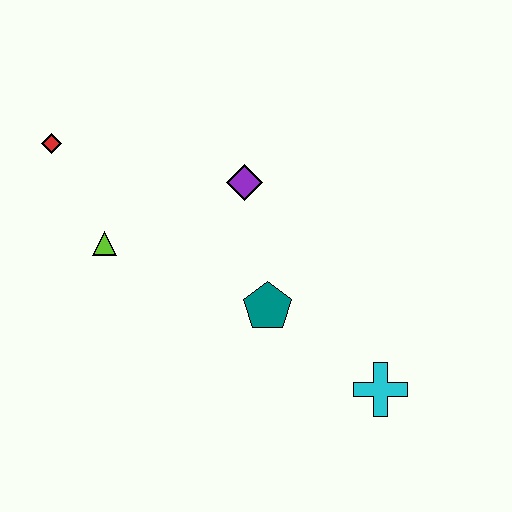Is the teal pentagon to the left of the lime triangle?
No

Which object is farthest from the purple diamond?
The cyan cross is farthest from the purple diamond.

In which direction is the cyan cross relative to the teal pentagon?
The cyan cross is to the right of the teal pentagon.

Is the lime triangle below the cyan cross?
No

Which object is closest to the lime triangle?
The red diamond is closest to the lime triangle.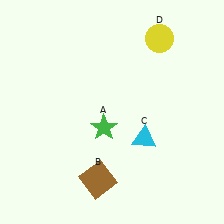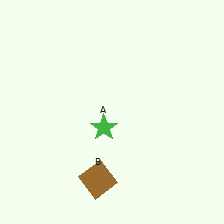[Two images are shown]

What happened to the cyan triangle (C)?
The cyan triangle (C) was removed in Image 2. It was in the bottom-right area of Image 1.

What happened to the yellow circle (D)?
The yellow circle (D) was removed in Image 2. It was in the top-right area of Image 1.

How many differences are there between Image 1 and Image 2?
There are 2 differences between the two images.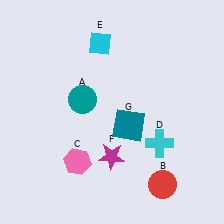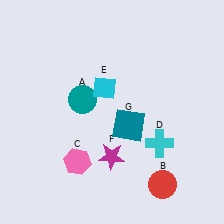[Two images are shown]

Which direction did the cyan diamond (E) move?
The cyan diamond (E) moved down.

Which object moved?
The cyan diamond (E) moved down.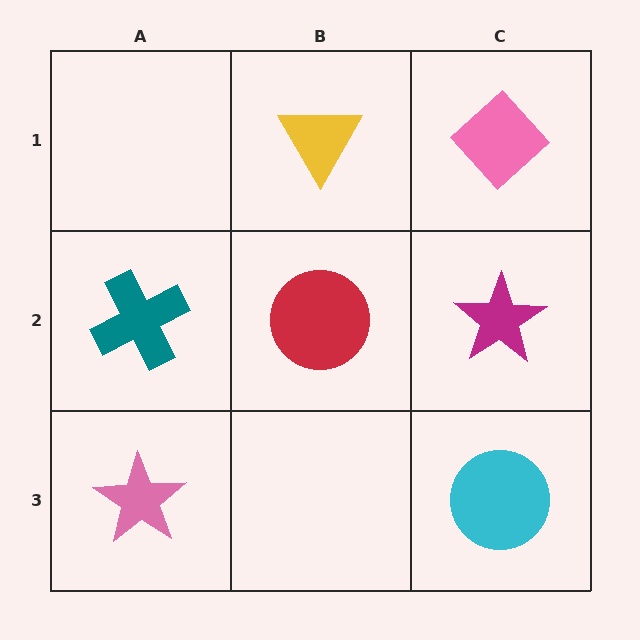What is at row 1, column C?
A pink diamond.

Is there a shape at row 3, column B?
No, that cell is empty.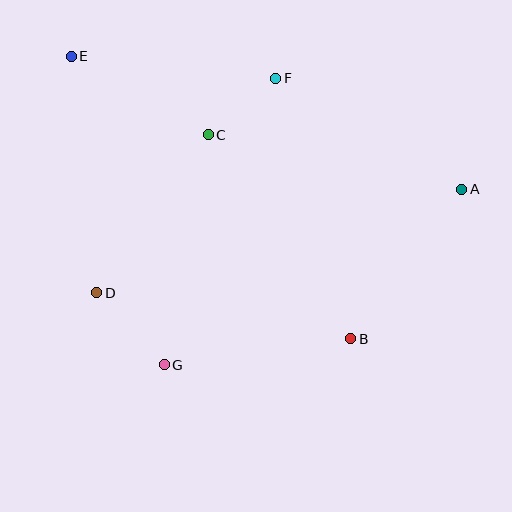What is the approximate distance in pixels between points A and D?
The distance between A and D is approximately 380 pixels.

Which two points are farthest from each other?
Points A and E are farthest from each other.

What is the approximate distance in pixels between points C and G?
The distance between C and G is approximately 234 pixels.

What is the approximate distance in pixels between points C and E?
The distance between C and E is approximately 158 pixels.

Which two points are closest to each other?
Points C and F are closest to each other.